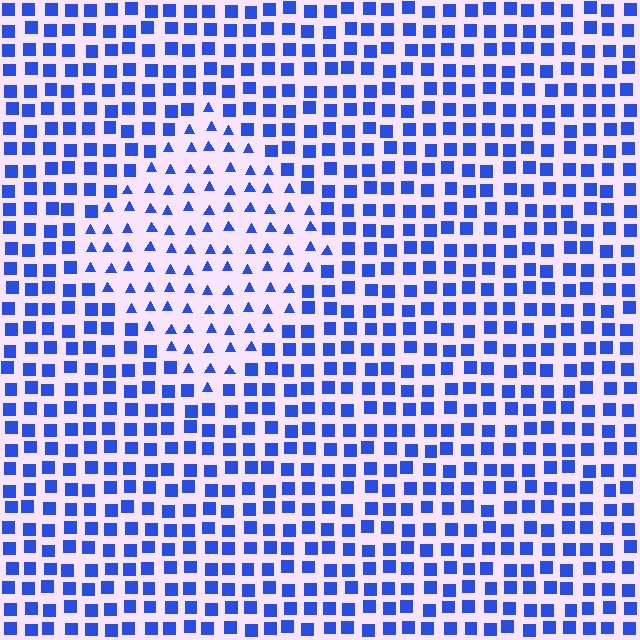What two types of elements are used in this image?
The image uses triangles inside the diamond region and squares outside it.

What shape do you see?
I see a diamond.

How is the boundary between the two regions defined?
The boundary is defined by a change in element shape: triangles inside vs. squares outside. All elements share the same color and spacing.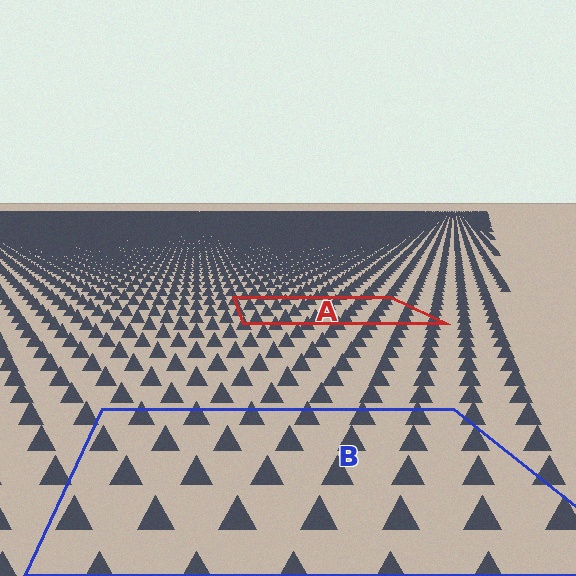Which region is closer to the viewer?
Region B is closer. The texture elements there are larger and more spread out.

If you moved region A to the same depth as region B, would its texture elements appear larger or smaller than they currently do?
They would appear larger. At a closer depth, the same texture elements are projected at a bigger on-screen size.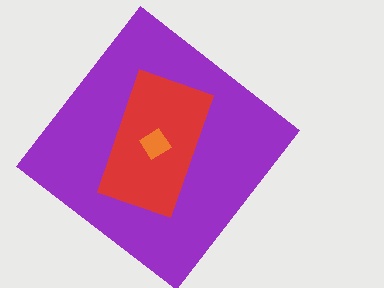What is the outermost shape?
The purple diamond.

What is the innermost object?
The orange diamond.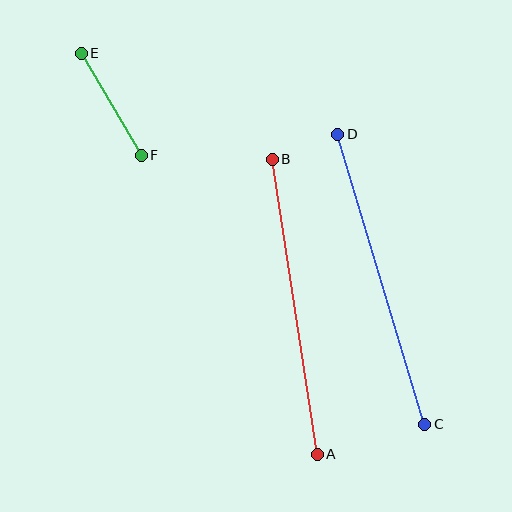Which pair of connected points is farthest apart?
Points C and D are farthest apart.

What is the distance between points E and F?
The distance is approximately 119 pixels.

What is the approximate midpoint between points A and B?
The midpoint is at approximately (295, 307) pixels.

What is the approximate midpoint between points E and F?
The midpoint is at approximately (111, 104) pixels.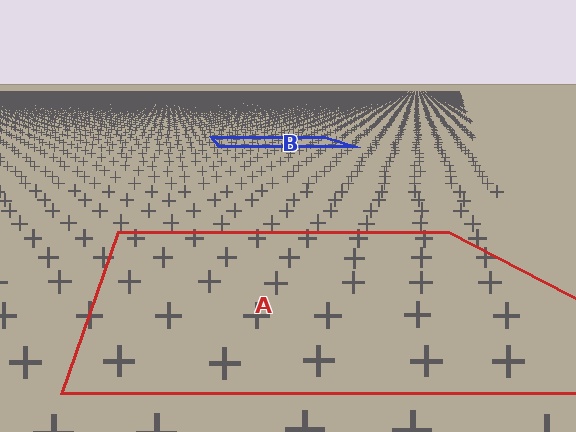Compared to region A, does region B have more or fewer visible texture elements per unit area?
Region B has more texture elements per unit area — they are packed more densely because it is farther away.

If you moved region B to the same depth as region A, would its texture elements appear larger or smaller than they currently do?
They would appear larger. At a closer depth, the same texture elements are projected at a bigger on-screen size.